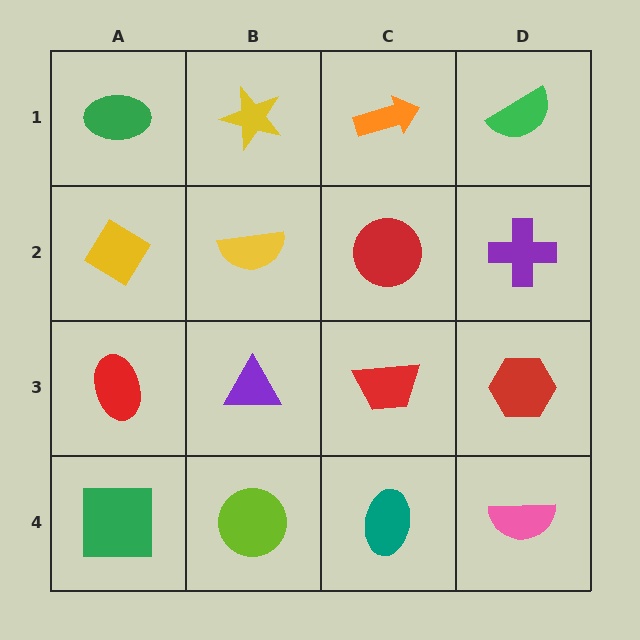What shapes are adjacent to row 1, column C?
A red circle (row 2, column C), a yellow star (row 1, column B), a green semicircle (row 1, column D).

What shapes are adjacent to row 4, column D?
A red hexagon (row 3, column D), a teal ellipse (row 4, column C).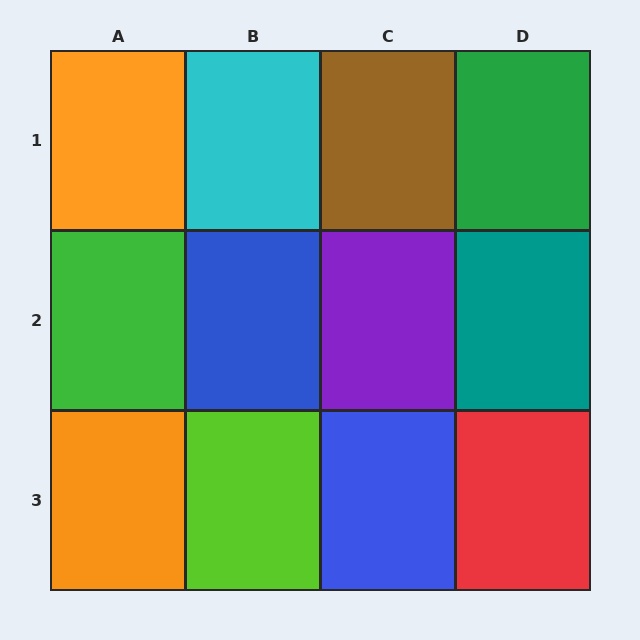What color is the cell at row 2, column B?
Blue.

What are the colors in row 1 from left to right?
Orange, cyan, brown, green.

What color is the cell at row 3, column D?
Red.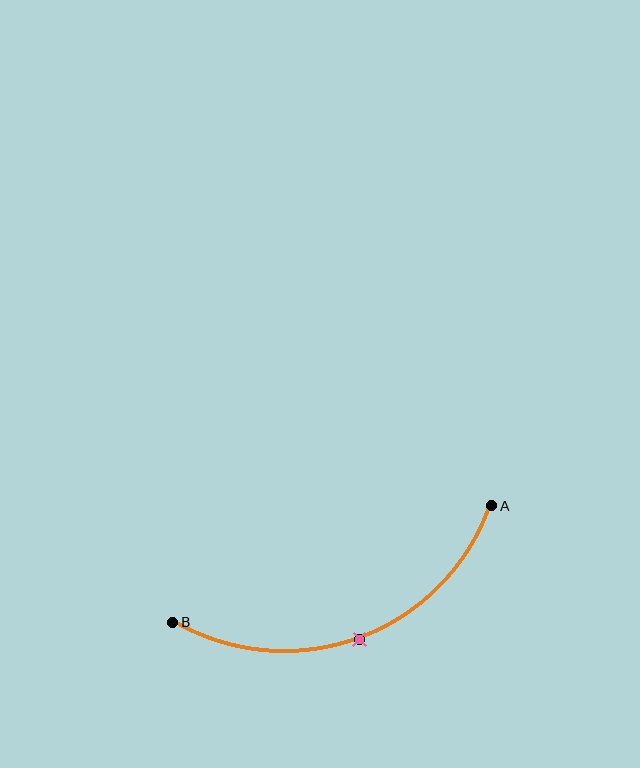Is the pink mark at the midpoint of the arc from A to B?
Yes. The pink mark lies on the arc at equal arc-length from both A and B — it is the arc midpoint.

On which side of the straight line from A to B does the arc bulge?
The arc bulges below the straight line connecting A and B.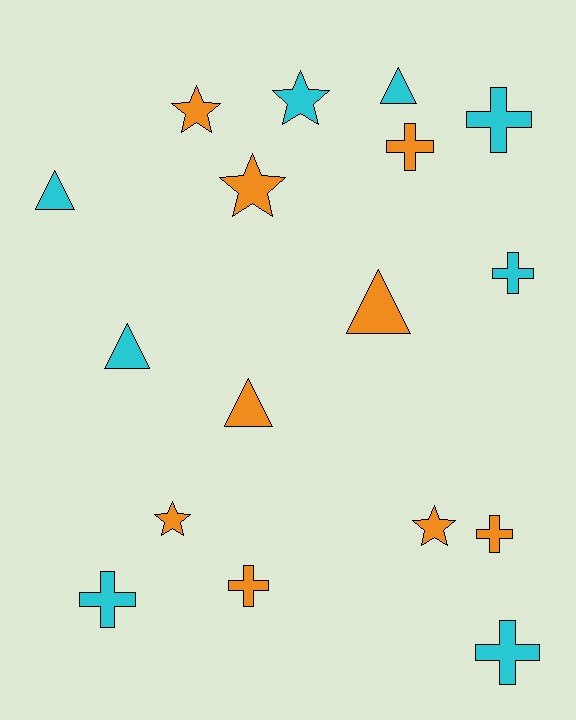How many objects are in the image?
There are 17 objects.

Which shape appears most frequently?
Cross, with 7 objects.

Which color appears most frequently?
Orange, with 9 objects.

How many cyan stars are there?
There is 1 cyan star.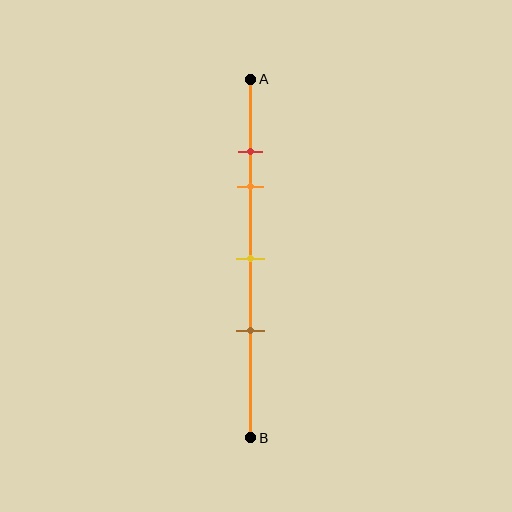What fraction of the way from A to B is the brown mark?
The brown mark is approximately 70% (0.7) of the way from A to B.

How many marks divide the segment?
There are 4 marks dividing the segment.